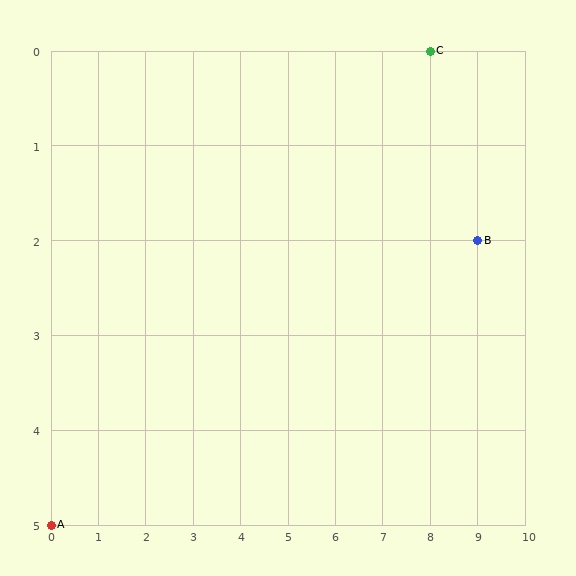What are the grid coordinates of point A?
Point A is at grid coordinates (0, 5).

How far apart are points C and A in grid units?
Points C and A are 8 columns and 5 rows apart (about 9.4 grid units diagonally).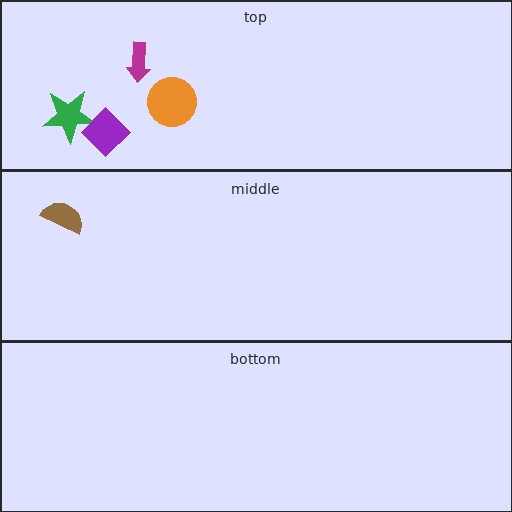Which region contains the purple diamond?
The top region.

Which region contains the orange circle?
The top region.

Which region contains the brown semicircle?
The middle region.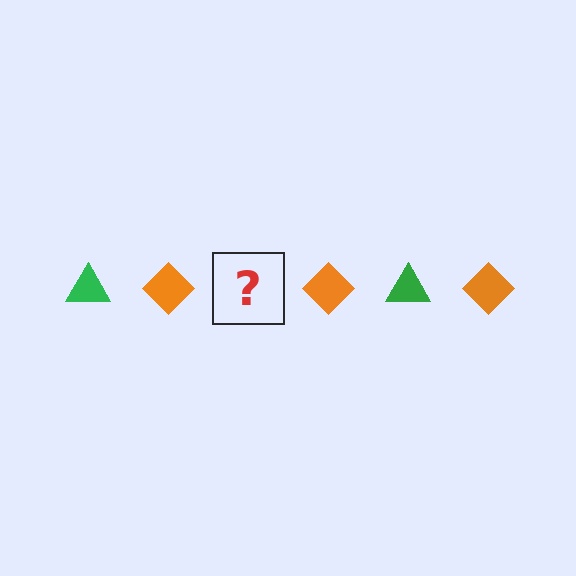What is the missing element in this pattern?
The missing element is a green triangle.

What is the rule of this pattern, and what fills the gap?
The rule is that the pattern alternates between green triangle and orange diamond. The gap should be filled with a green triangle.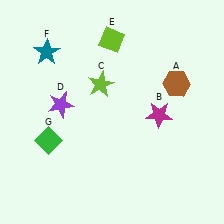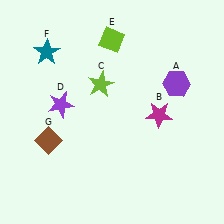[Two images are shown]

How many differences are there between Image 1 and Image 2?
There are 2 differences between the two images.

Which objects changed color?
A changed from brown to purple. G changed from green to brown.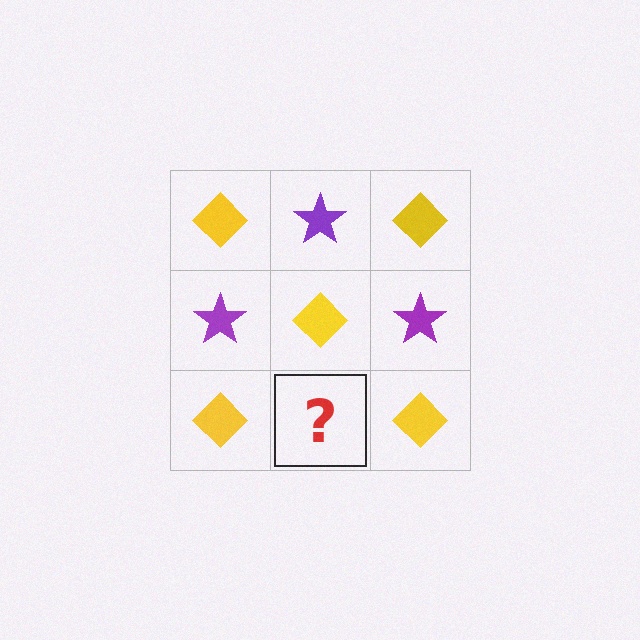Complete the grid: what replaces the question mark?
The question mark should be replaced with a purple star.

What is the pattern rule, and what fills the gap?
The rule is that it alternates yellow diamond and purple star in a checkerboard pattern. The gap should be filled with a purple star.